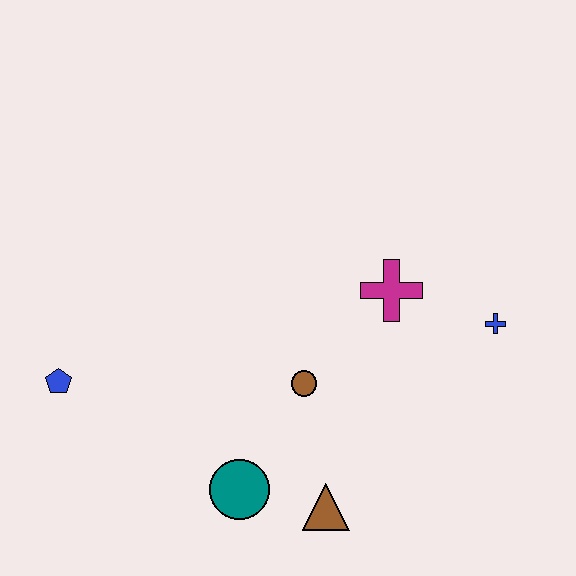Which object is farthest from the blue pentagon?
The blue cross is farthest from the blue pentagon.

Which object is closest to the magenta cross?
The blue cross is closest to the magenta cross.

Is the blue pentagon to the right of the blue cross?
No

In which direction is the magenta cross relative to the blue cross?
The magenta cross is to the left of the blue cross.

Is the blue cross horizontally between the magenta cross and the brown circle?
No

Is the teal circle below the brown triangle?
No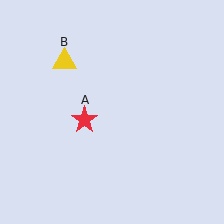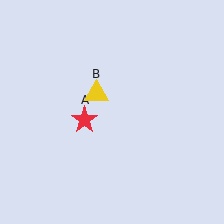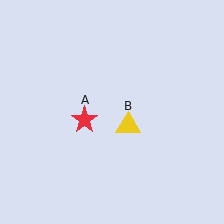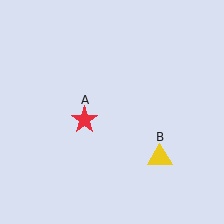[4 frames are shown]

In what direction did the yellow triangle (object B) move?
The yellow triangle (object B) moved down and to the right.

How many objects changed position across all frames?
1 object changed position: yellow triangle (object B).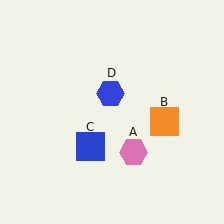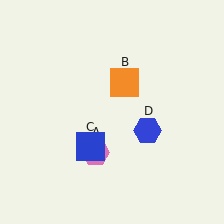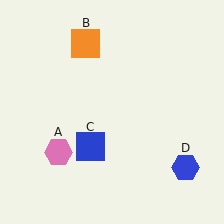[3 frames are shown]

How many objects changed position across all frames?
3 objects changed position: pink hexagon (object A), orange square (object B), blue hexagon (object D).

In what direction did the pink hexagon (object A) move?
The pink hexagon (object A) moved left.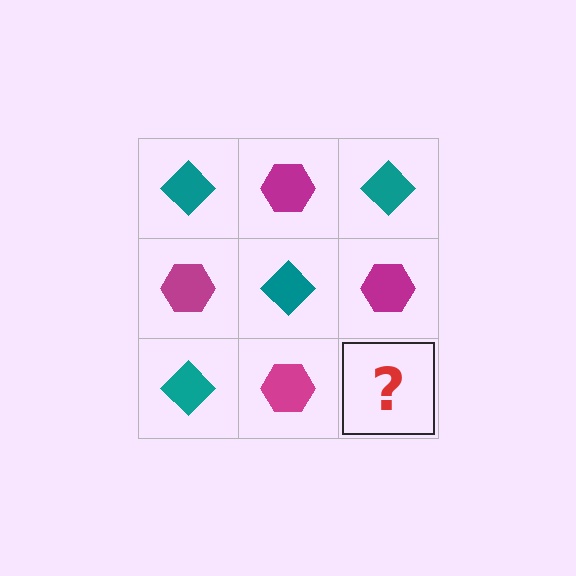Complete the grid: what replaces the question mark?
The question mark should be replaced with a teal diamond.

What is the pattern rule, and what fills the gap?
The rule is that it alternates teal diamond and magenta hexagon in a checkerboard pattern. The gap should be filled with a teal diamond.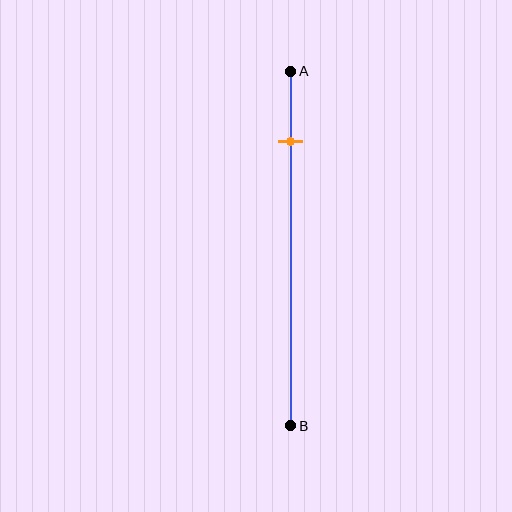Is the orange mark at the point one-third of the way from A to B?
No, the mark is at about 20% from A, not at the 33% one-third point.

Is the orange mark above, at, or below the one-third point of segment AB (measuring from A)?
The orange mark is above the one-third point of segment AB.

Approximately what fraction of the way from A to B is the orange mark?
The orange mark is approximately 20% of the way from A to B.